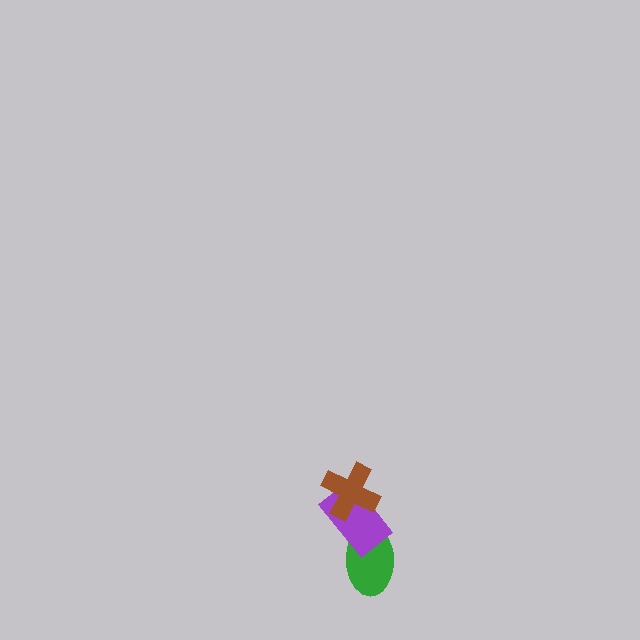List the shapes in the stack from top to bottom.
From top to bottom: the brown cross, the purple rectangle, the green ellipse.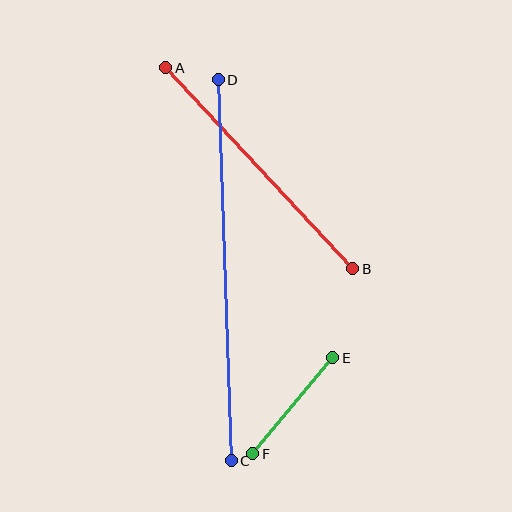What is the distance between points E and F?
The distance is approximately 125 pixels.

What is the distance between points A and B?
The distance is approximately 275 pixels.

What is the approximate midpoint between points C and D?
The midpoint is at approximately (225, 270) pixels.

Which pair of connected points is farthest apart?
Points C and D are farthest apart.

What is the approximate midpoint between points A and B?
The midpoint is at approximately (259, 168) pixels.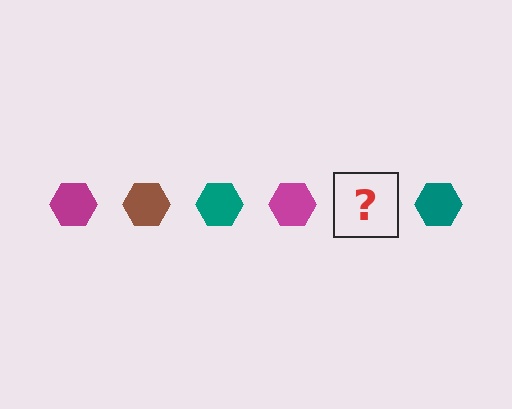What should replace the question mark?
The question mark should be replaced with a brown hexagon.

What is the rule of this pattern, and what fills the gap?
The rule is that the pattern cycles through magenta, brown, teal hexagons. The gap should be filled with a brown hexagon.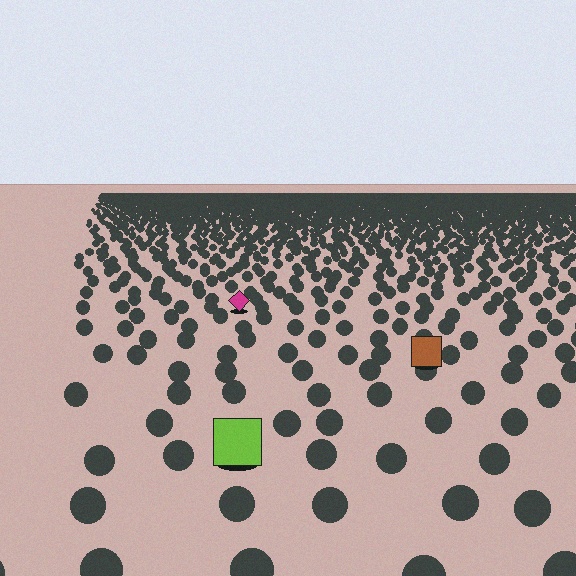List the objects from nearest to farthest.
From nearest to farthest: the lime square, the brown square, the magenta diamond.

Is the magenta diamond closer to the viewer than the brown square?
No. The brown square is closer — you can tell from the texture gradient: the ground texture is coarser near it.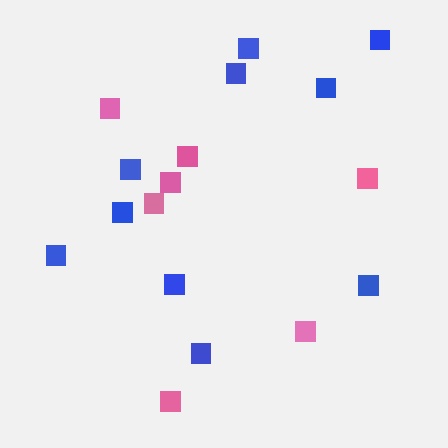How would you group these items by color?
There are 2 groups: one group of pink squares (7) and one group of blue squares (10).